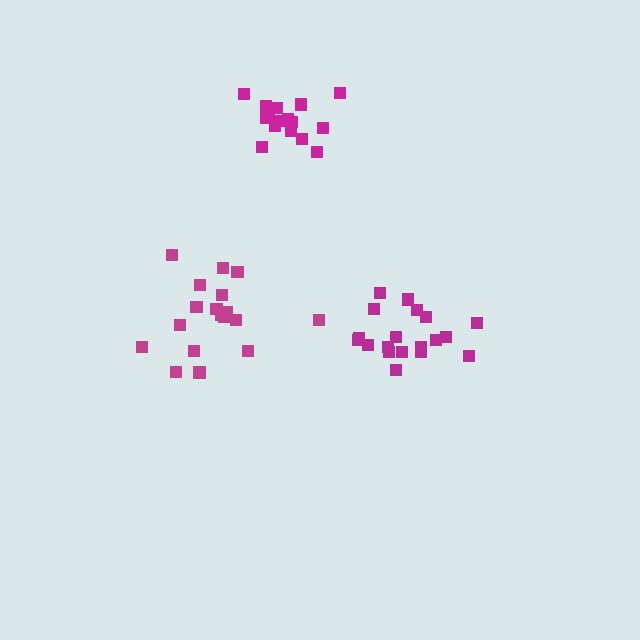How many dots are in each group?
Group 1: 19 dots, Group 2: 18 dots, Group 3: 16 dots (53 total).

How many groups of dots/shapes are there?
There are 3 groups.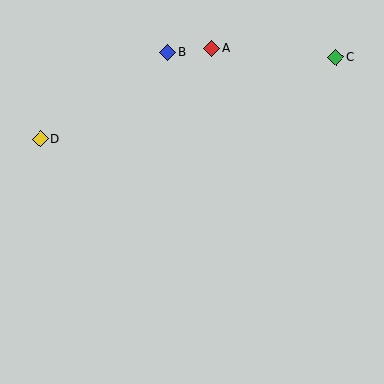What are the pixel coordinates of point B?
Point B is at (168, 53).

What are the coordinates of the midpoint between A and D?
The midpoint between A and D is at (126, 94).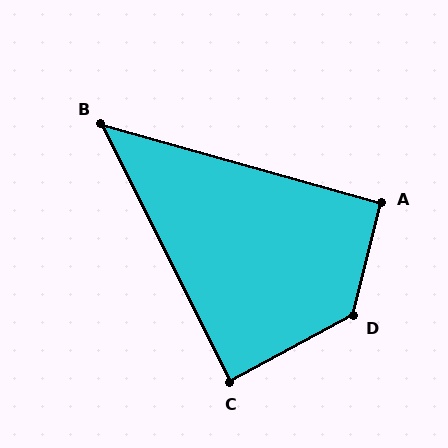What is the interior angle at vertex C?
Approximately 88 degrees (approximately right).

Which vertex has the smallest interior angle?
B, at approximately 48 degrees.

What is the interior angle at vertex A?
Approximately 92 degrees (approximately right).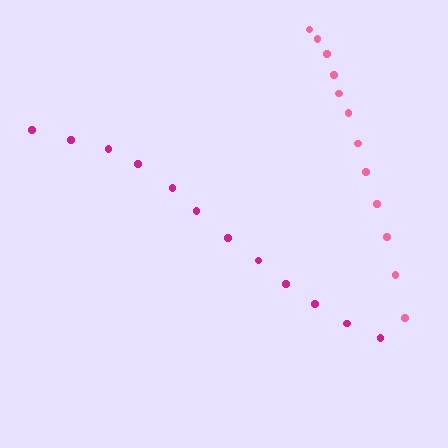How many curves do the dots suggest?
There are 2 distinct paths.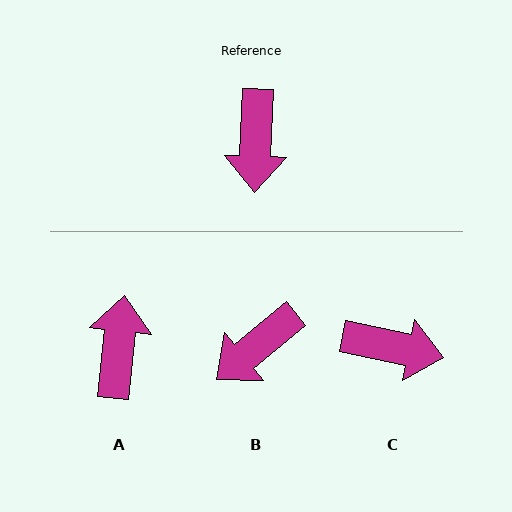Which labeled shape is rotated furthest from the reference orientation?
A, about 176 degrees away.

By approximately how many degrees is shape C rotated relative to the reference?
Approximately 80 degrees counter-clockwise.